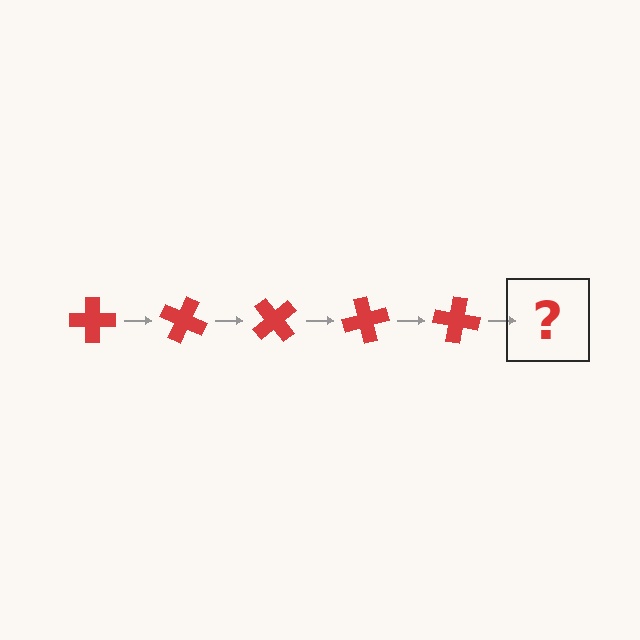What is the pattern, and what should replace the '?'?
The pattern is that the cross rotates 25 degrees each step. The '?' should be a red cross rotated 125 degrees.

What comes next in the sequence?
The next element should be a red cross rotated 125 degrees.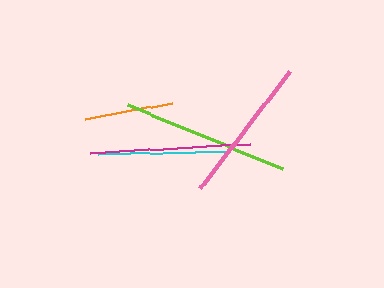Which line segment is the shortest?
The orange line is the shortest at approximately 89 pixels.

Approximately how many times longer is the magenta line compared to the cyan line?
The magenta line is approximately 1.2 times the length of the cyan line.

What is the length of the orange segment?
The orange segment is approximately 89 pixels long.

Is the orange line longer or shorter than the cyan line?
The cyan line is longer than the orange line.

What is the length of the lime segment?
The lime segment is approximately 167 pixels long.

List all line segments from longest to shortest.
From longest to shortest: lime, magenta, pink, cyan, orange.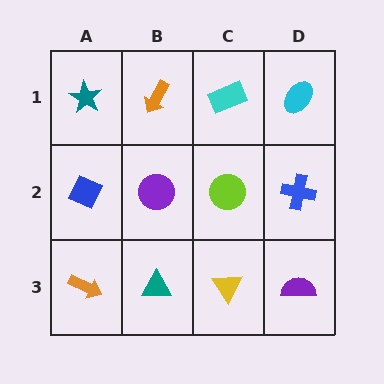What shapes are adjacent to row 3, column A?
A blue diamond (row 2, column A), a teal triangle (row 3, column B).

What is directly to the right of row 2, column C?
A blue cross.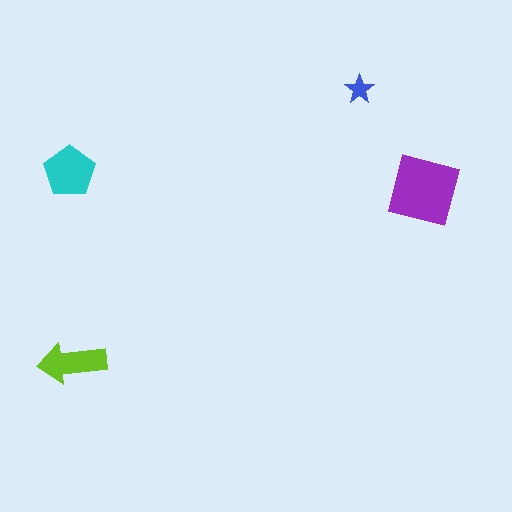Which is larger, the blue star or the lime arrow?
The lime arrow.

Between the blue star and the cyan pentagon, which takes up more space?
The cyan pentagon.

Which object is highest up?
The blue star is topmost.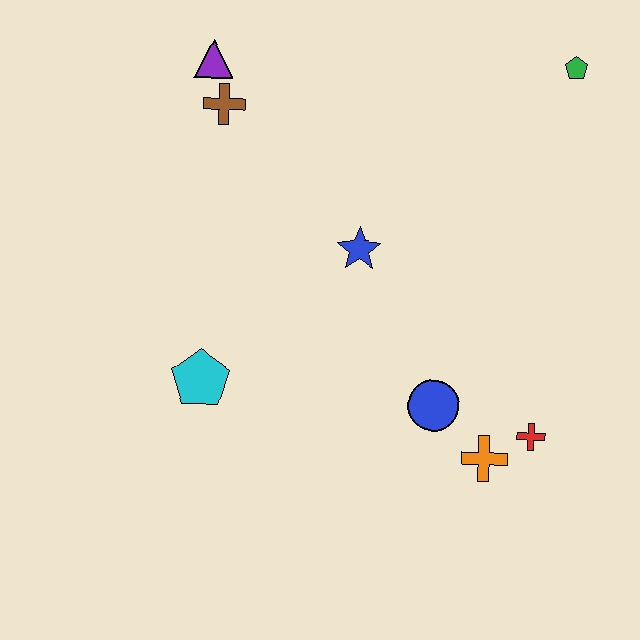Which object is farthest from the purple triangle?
The red cross is farthest from the purple triangle.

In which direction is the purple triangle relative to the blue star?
The purple triangle is above the blue star.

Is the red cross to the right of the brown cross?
Yes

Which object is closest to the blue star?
The blue circle is closest to the blue star.